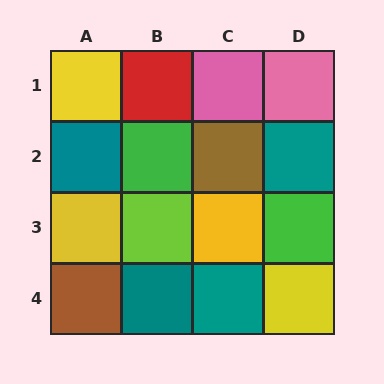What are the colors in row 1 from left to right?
Yellow, red, pink, pink.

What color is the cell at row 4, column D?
Yellow.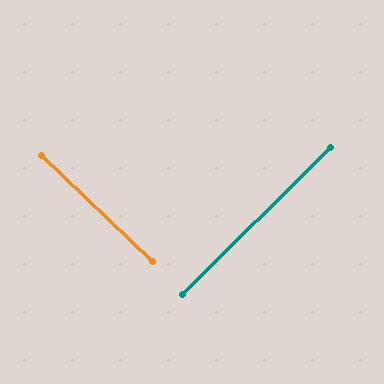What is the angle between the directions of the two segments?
Approximately 88 degrees.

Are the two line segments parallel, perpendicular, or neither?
Perpendicular — they meet at approximately 88°.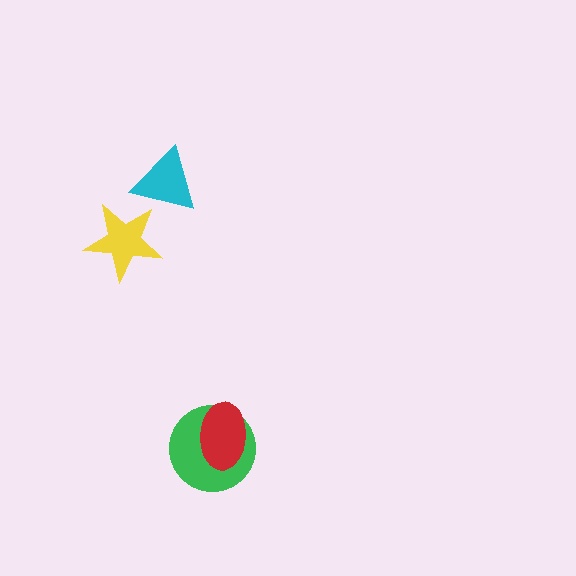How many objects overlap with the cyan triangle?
1 object overlaps with the cyan triangle.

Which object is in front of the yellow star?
The cyan triangle is in front of the yellow star.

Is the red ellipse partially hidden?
No, no other shape covers it.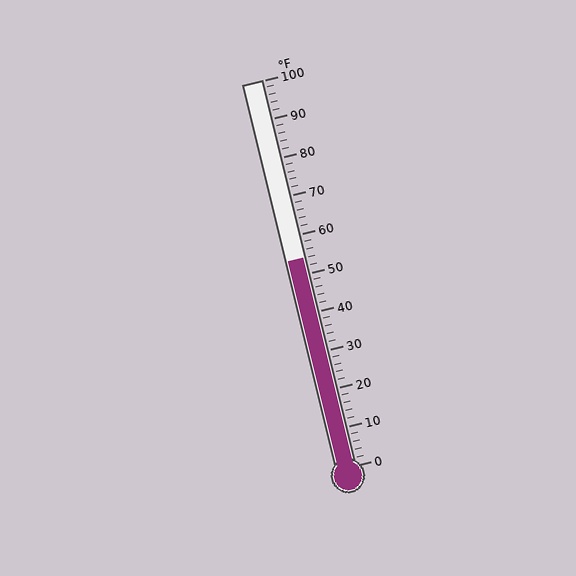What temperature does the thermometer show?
The thermometer shows approximately 54°F.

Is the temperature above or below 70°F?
The temperature is below 70°F.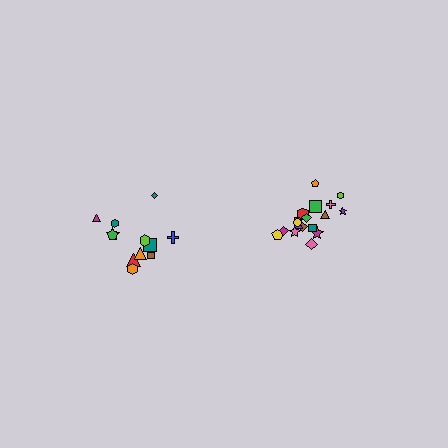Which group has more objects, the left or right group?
The right group.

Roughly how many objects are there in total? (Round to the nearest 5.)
Roughly 30 objects in total.